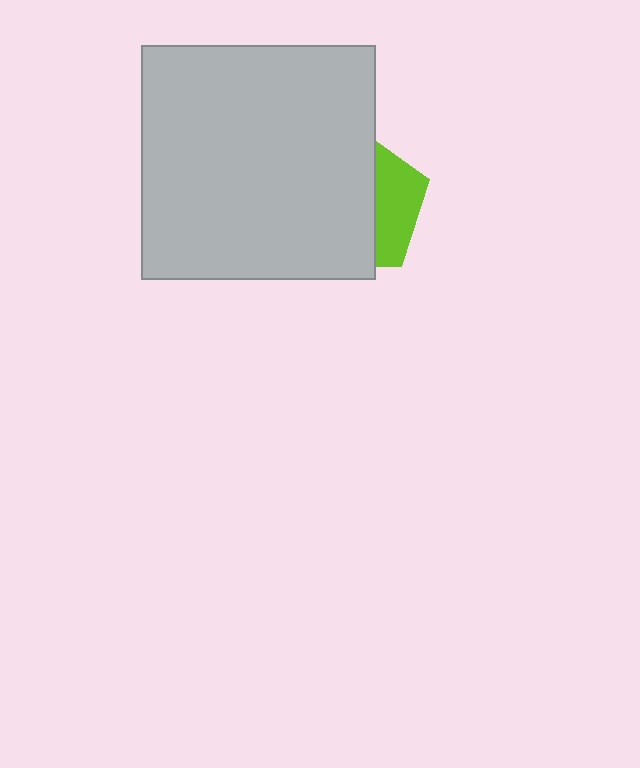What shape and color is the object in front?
The object in front is a light gray square.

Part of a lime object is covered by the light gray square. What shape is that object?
It is a pentagon.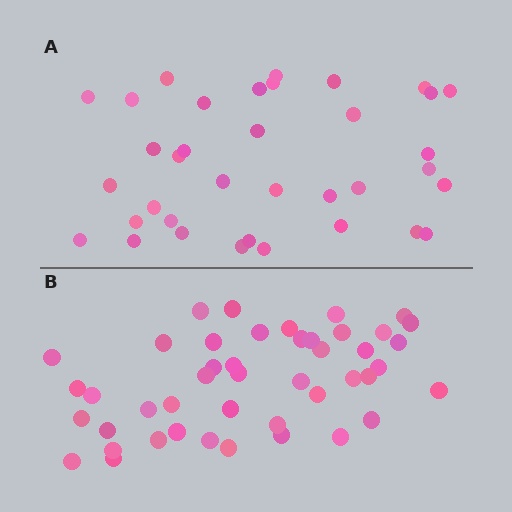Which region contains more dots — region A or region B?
Region B (the bottom region) has more dots.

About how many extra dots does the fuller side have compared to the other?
Region B has roughly 8 or so more dots than region A.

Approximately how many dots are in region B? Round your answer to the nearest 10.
About 40 dots. (The exact count is 45, which rounds to 40.)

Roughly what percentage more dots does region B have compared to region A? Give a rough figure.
About 25% more.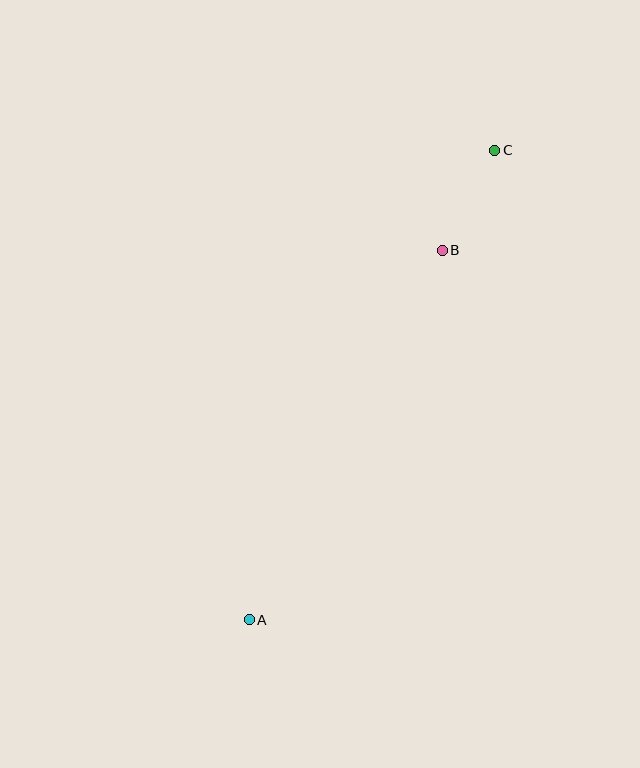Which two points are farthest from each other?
Points A and C are farthest from each other.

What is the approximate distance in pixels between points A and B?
The distance between A and B is approximately 417 pixels.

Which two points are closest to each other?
Points B and C are closest to each other.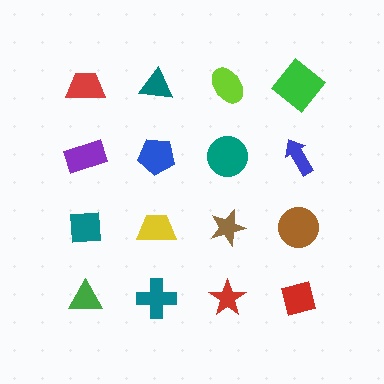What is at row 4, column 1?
A green triangle.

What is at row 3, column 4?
A brown circle.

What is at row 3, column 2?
A yellow trapezoid.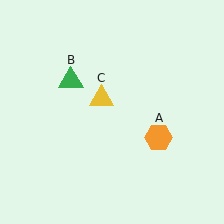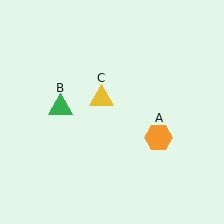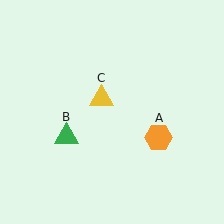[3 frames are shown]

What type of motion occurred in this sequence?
The green triangle (object B) rotated counterclockwise around the center of the scene.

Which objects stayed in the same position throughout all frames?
Orange hexagon (object A) and yellow triangle (object C) remained stationary.